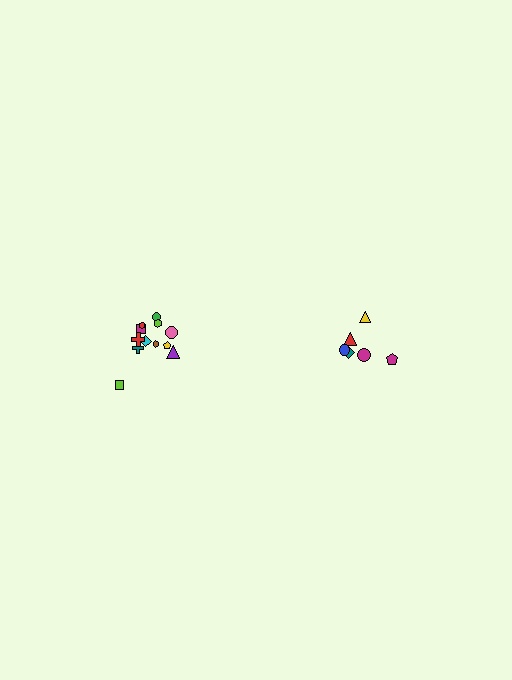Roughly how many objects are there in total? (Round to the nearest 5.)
Roughly 20 objects in total.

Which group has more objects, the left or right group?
The left group.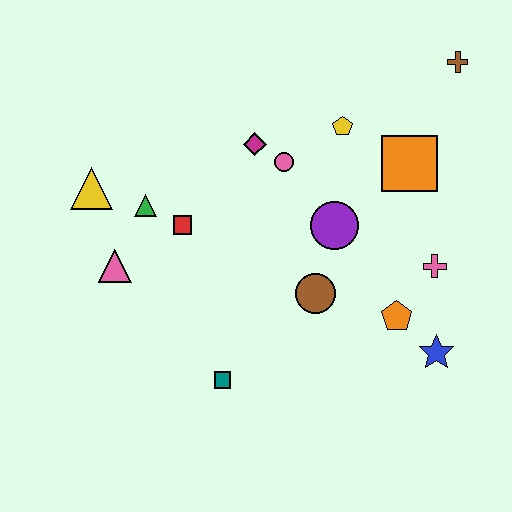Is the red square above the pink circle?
No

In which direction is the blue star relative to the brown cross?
The blue star is below the brown cross.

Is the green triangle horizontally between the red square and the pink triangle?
Yes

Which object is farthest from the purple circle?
The yellow triangle is farthest from the purple circle.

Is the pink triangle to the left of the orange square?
Yes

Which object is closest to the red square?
The green triangle is closest to the red square.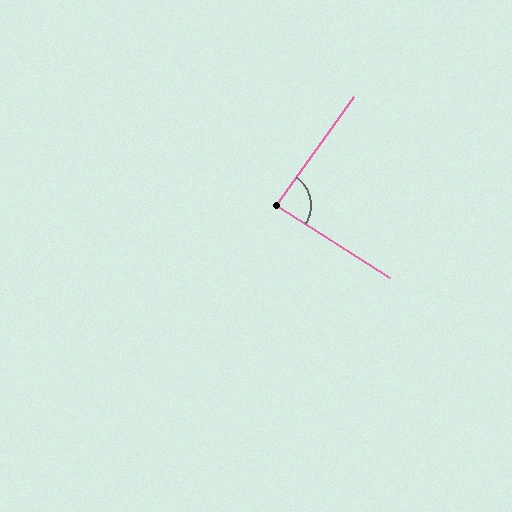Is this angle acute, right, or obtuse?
It is approximately a right angle.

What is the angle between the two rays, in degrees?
Approximately 87 degrees.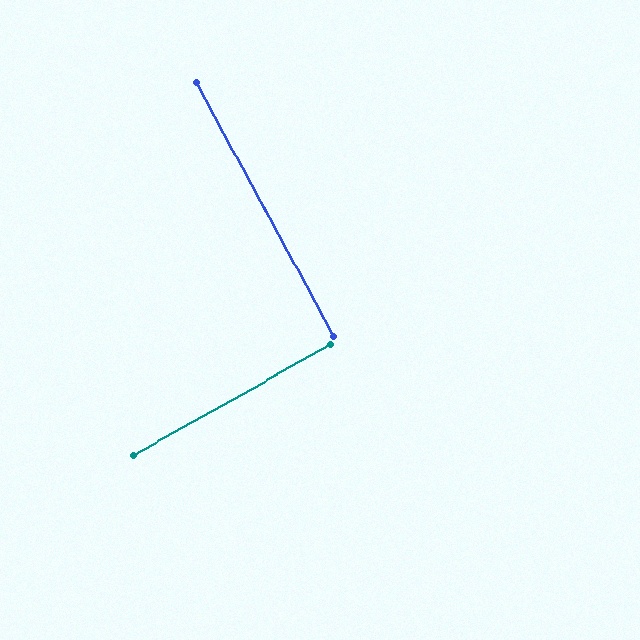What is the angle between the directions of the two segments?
Approximately 89 degrees.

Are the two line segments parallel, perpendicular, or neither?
Perpendicular — they meet at approximately 89°.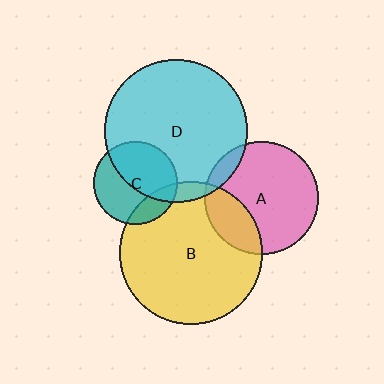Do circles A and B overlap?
Yes.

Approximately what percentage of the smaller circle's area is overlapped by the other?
Approximately 25%.